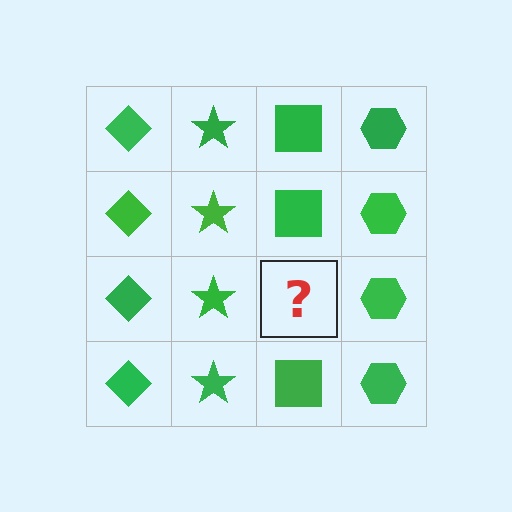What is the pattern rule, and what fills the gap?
The rule is that each column has a consistent shape. The gap should be filled with a green square.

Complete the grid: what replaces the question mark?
The question mark should be replaced with a green square.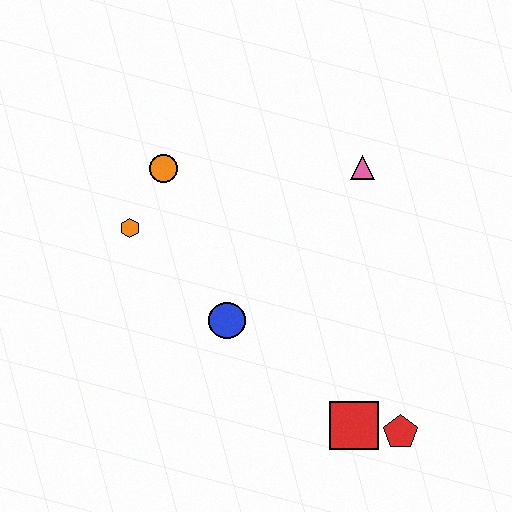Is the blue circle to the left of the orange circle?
No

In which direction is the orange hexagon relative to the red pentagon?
The orange hexagon is to the left of the red pentagon.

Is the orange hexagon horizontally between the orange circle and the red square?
No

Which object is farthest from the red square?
The orange circle is farthest from the red square.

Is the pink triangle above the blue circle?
Yes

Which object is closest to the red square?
The red pentagon is closest to the red square.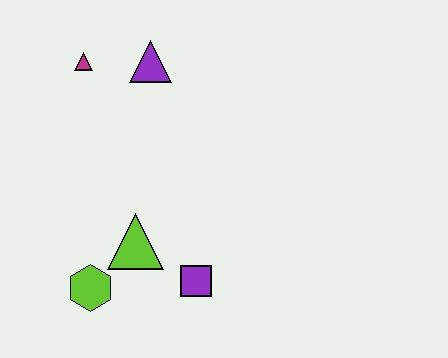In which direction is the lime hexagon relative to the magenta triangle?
The lime hexagon is below the magenta triangle.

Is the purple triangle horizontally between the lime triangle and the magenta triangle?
No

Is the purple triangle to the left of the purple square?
Yes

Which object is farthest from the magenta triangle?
The purple square is farthest from the magenta triangle.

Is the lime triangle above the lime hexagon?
Yes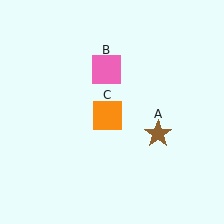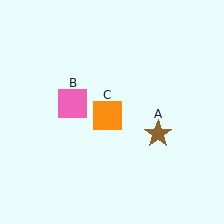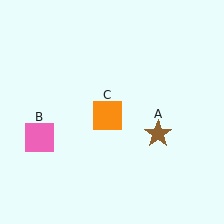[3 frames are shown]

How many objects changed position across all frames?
1 object changed position: pink square (object B).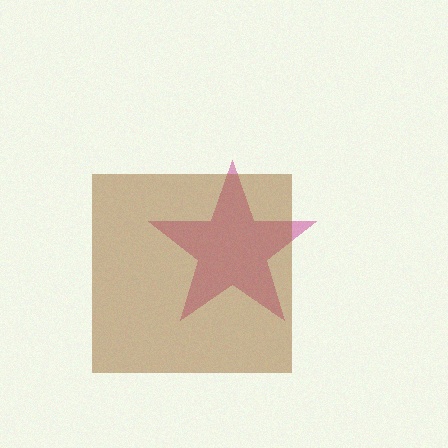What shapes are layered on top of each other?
The layered shapes are: a magenta star, a brown square.